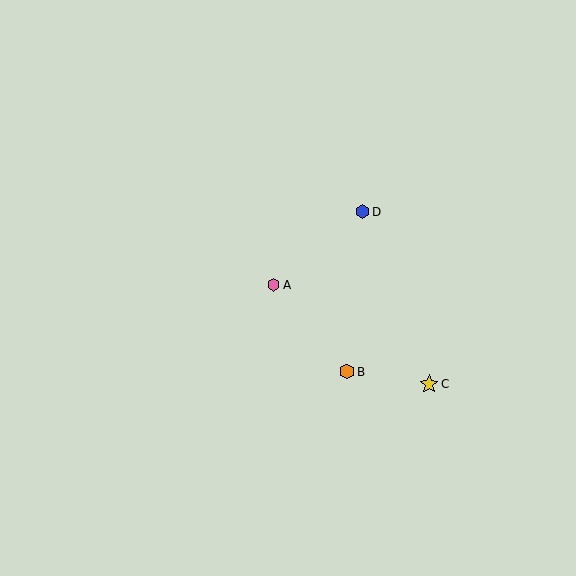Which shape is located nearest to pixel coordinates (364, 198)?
The blue hexagon (labeled D) at (362, 212) is nearest to that location.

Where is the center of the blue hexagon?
The center of the blue hexagon is at (362, 212).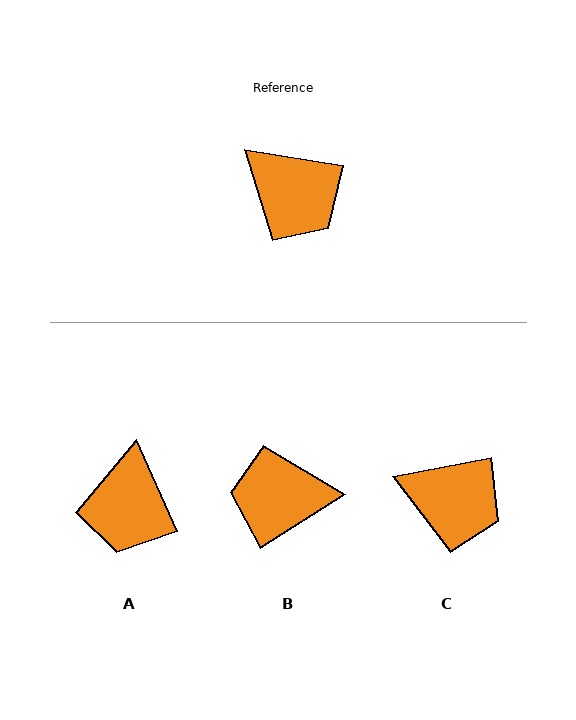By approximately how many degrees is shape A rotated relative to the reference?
Approximately 57 degrees clockwise.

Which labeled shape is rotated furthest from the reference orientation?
B, about 138 degrees away.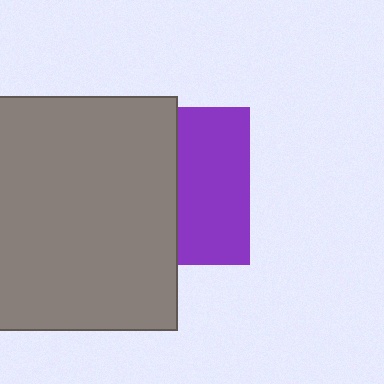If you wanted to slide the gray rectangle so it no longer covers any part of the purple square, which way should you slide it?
Slide it left — that is the most direct way to separate the two shapes.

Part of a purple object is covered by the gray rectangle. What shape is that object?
It is a square.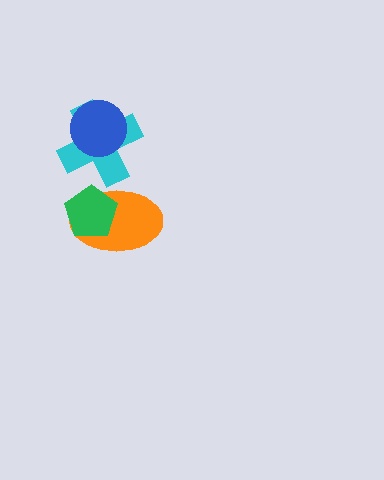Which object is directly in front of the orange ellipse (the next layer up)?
The green pentagon is directly in front of the orange ellipse.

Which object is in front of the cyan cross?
The blue circle is in front of the cyan cross.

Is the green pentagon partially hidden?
No, no other shape covers it.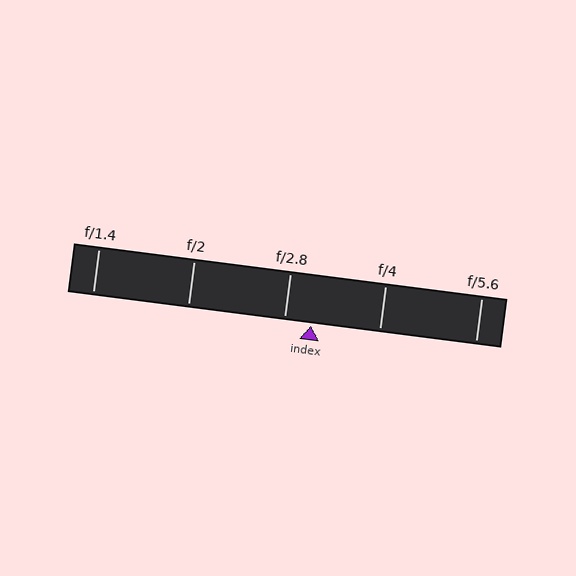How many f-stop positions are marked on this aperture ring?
There are 5 f-stop positions marked.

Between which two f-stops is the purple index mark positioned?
The index mark is between f/2.8 and f/4.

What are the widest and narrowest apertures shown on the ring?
The widest aperture shown is f/1.4 and the narrowest is f/5.6.